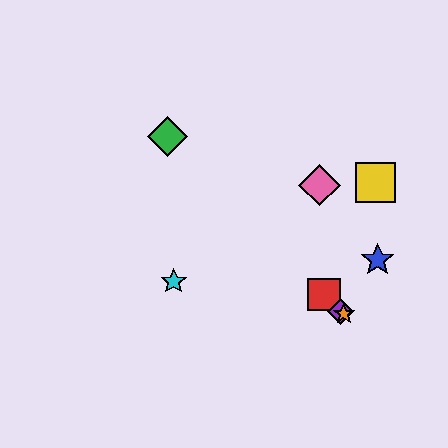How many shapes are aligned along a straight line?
4 shapes (the red square, the green diamond, the purple diamond, the orange star) are aligned along a straight line.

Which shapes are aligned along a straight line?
The red square, the green diamond, the purple diamond, the orange star are aligned along a straight line.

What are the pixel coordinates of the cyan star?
The cyan star is at (174, 281).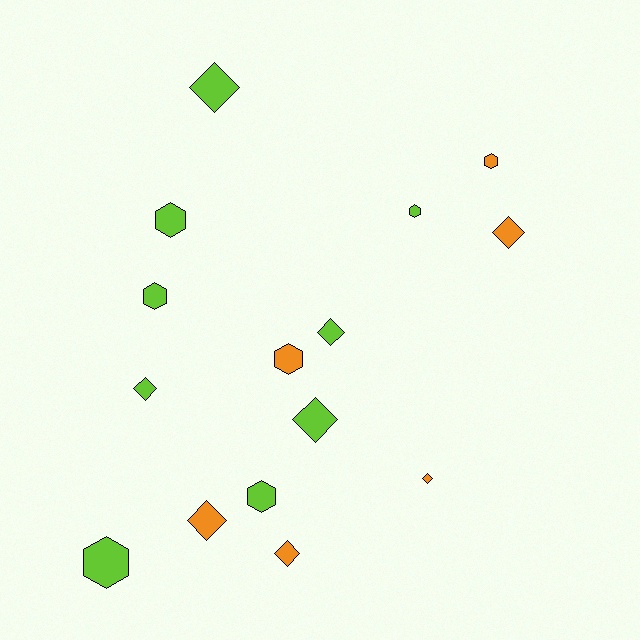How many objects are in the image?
There are 15 objects.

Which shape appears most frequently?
Diamond, with 8 objects.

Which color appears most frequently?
Lime, with 9 objects.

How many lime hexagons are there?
There are 5 lime hexagons.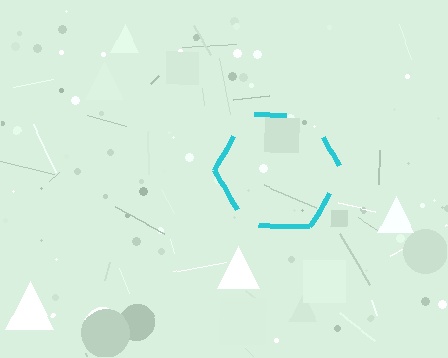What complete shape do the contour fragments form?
The contour fragments form a hexagon.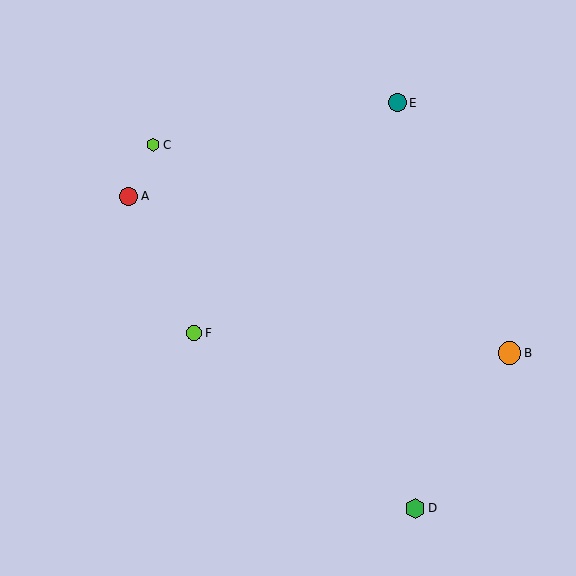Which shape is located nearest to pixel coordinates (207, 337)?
The lime circle (labeled F) at (194, 333) is nearest to that location.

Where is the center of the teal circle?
The center of the teal circle is at (398, 103).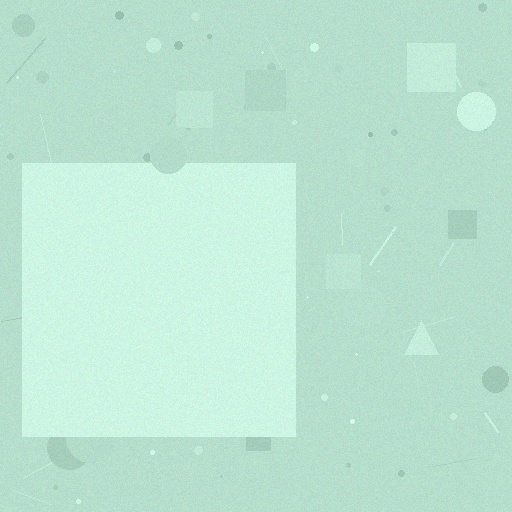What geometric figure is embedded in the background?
A square is embedded in the background.